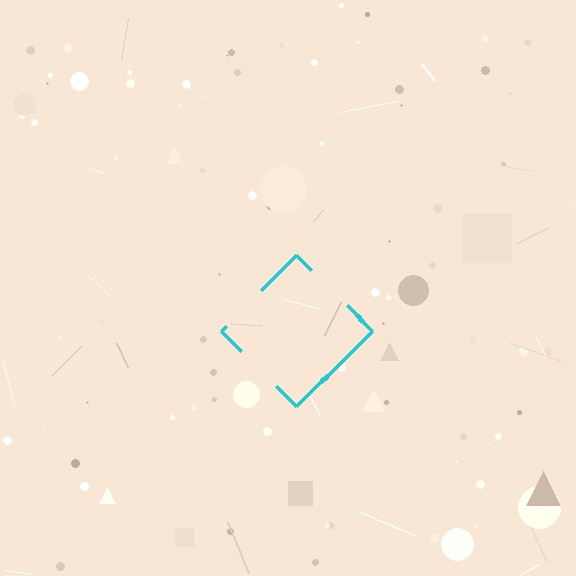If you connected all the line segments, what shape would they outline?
They would outline a diamond.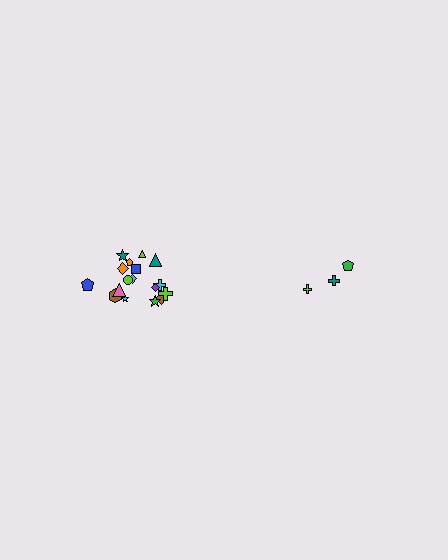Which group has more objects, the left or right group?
The left group.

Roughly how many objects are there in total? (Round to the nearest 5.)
Roughly 20 objects in total.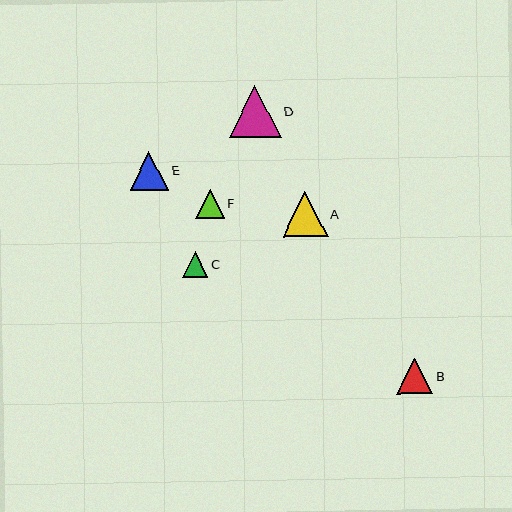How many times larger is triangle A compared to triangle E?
Triangle A is approximately 1.2 times the size of triangle E.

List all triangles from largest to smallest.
From largest to smallest: D, A, E, B, F, C.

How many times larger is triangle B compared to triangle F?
Triangle B is approximately 1.3 times the size of triangle F.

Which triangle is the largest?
Triangle D is the largest with a size of approximately 52 pixels.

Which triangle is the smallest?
Triangle C is the smallest with a size of approximately 26 pixels.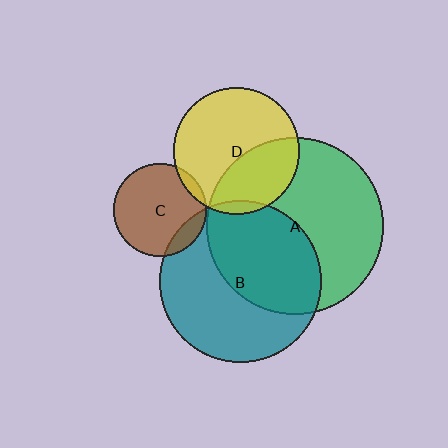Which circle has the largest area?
Circle A (green).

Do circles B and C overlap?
Yes.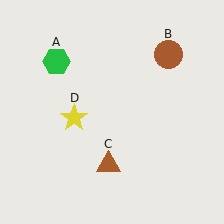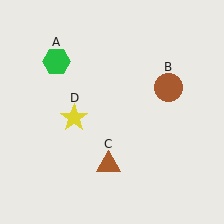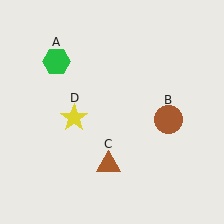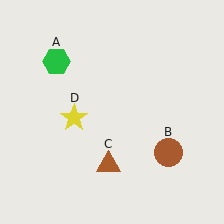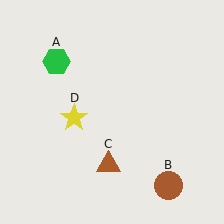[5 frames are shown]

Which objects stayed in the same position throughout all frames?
Green hexagon (object A) and brown triangle (object C) and yellow star (object D) remained stationary.